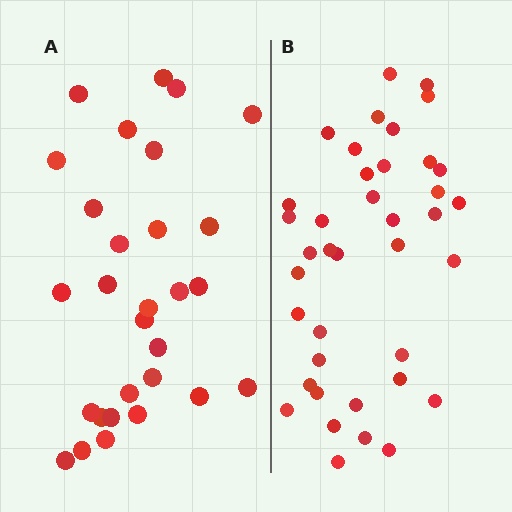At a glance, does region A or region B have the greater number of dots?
Region B (the right region) has more dots.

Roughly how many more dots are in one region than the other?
Region B has roughly 10 or so more dots than region A.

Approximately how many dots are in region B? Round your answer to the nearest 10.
About 40 dots. (The exact count is 39, which rounds to 40.)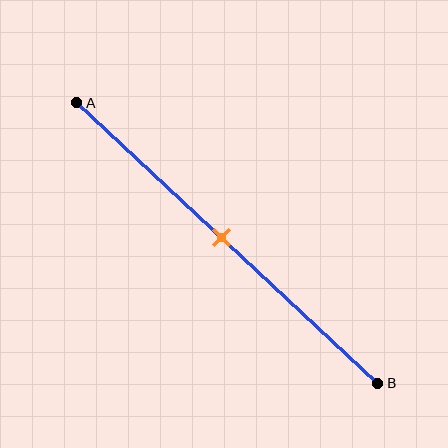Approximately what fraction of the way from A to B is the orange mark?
The orange mark is approximately 50% of the way from A to B.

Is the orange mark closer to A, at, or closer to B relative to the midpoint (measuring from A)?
The orange mark is approximately at the midpoint of segment AB.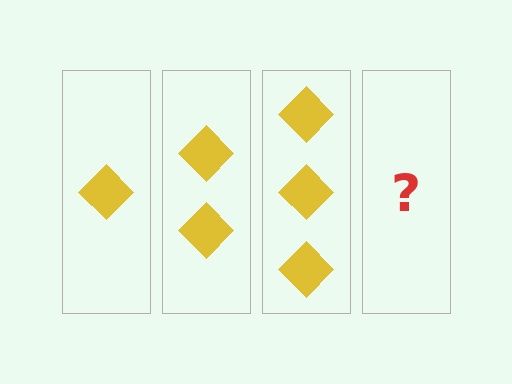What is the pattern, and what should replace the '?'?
The pattern is that each step adds one more diamond. The '?' should be 4 diamonds.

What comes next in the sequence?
The next element should be 4 diamonds.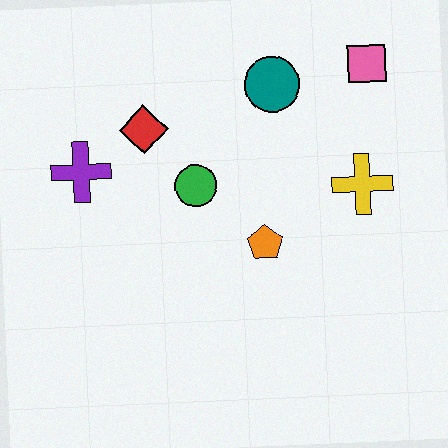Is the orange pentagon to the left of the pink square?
Yes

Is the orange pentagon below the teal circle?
Yes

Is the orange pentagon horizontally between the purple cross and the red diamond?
No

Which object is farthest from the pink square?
The purple cross is farthest from the pink square.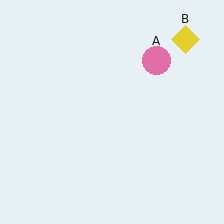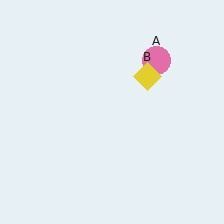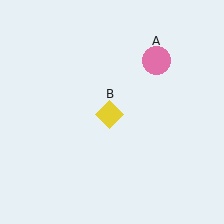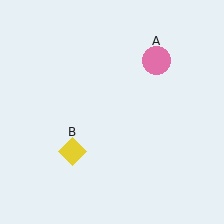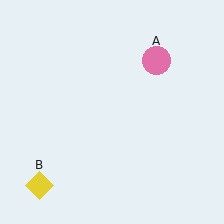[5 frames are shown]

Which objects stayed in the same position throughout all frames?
Pink circle (object A) remained stationary.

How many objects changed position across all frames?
1 object changed position: yellow diamond (object B).